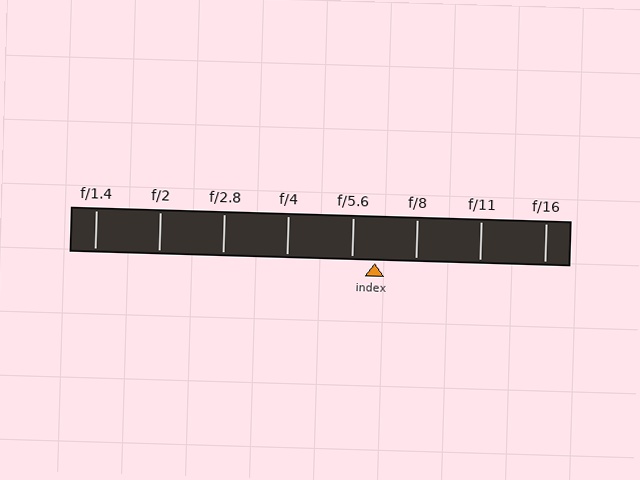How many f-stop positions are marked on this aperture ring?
There are 8 f-stop positions marked.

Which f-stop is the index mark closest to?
The index mark is closest to f/5.6.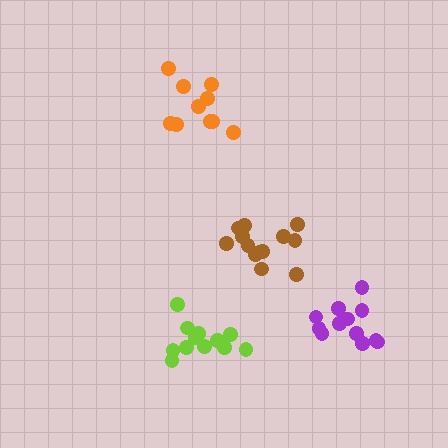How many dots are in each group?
Group 1: 12 dots, Group 2: 10 dots, Group 3: 12 dots, Group 4: 13 dots (47 total).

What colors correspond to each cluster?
The clusters are colored: purple, orange, lime, brown.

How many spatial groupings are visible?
There are 4 spatial groupings.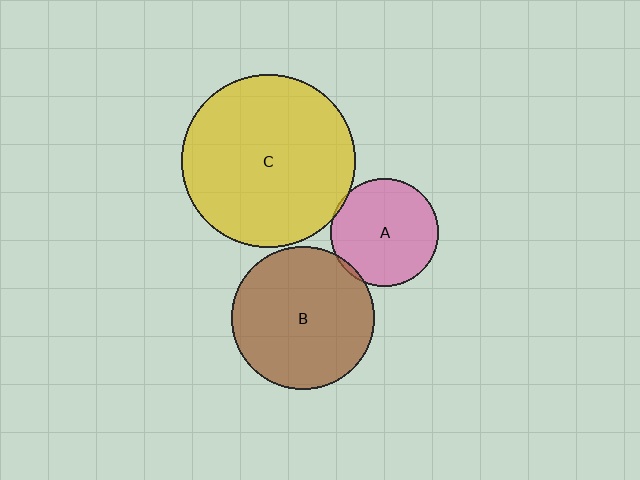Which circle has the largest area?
Circle C (yellow).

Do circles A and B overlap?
Yes.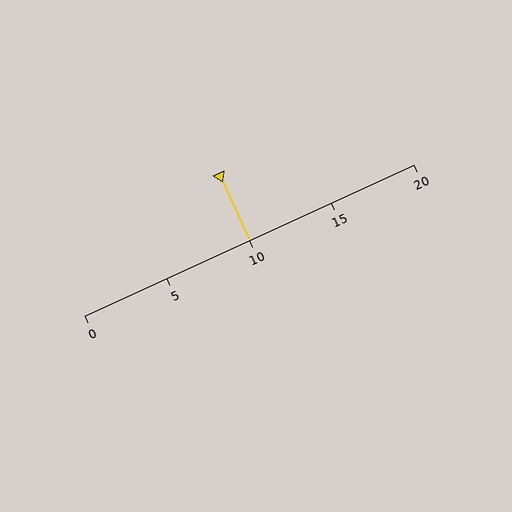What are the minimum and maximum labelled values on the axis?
The axis runs from 0 to 20.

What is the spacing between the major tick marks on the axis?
The major ticks are spaced 5 apart.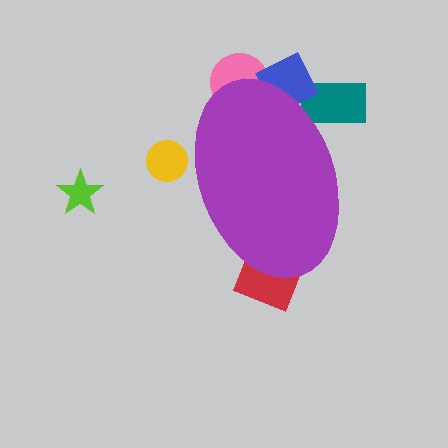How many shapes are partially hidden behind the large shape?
5 shapes are partially hidden.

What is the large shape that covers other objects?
A purple ellipse.